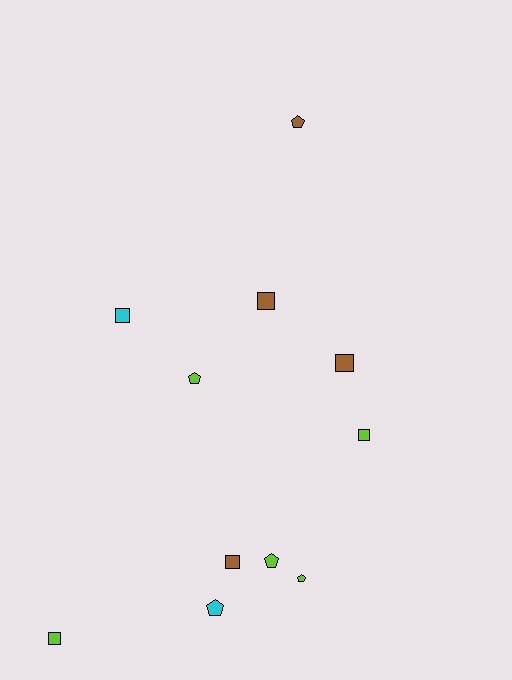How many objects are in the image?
There are 11 objects.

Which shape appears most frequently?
Square, with 6 objects.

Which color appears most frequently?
Lime, with 5 objects.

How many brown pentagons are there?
There is 1 brown pentagon.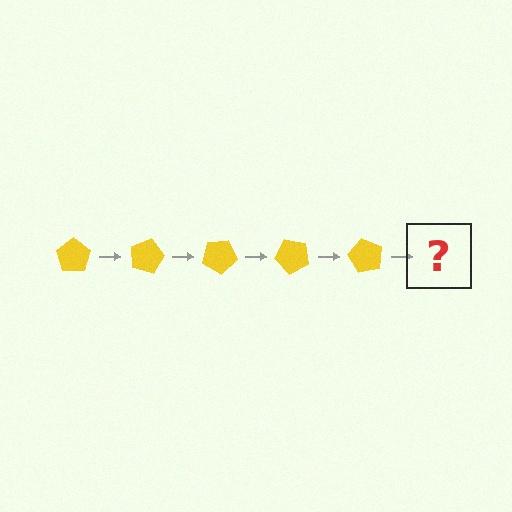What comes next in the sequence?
The next element should be a yellow pentagon rotated 75 degrees.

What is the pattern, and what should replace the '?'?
The pattern is that the pentagon rotates 15 degrees each step. The '?' should be a yellow pentagon rotated 75 degrees.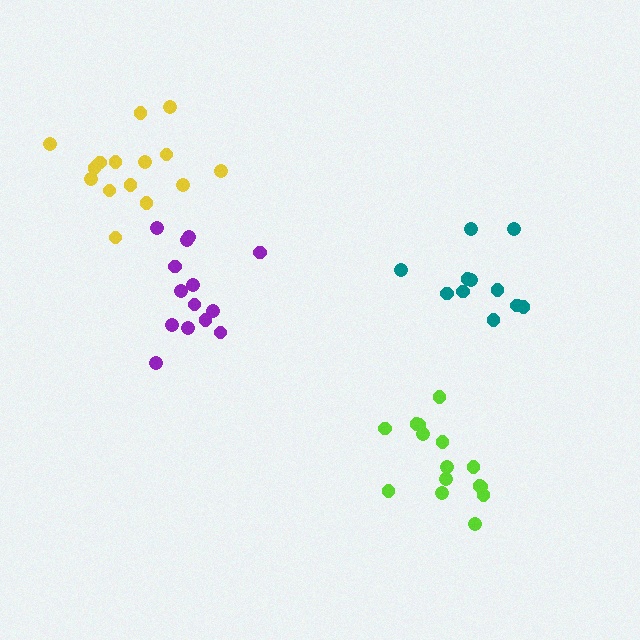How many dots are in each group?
Group 1: 15 dots, Group 2: 15 dots, Group 3: 14 dots, Group 4: 11 dots (55 total).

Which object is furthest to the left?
The yellow cluster is leftmost.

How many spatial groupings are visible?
There are 4 spatial groupings.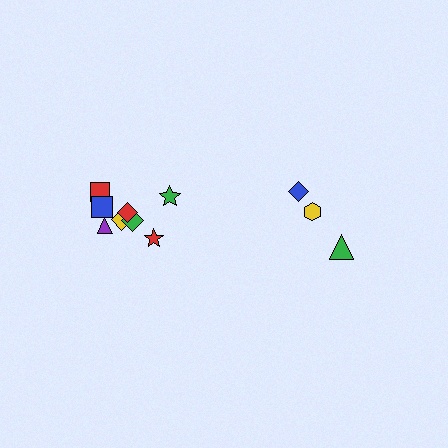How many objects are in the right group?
There are 3 objects.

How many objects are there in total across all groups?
There are 11 objects.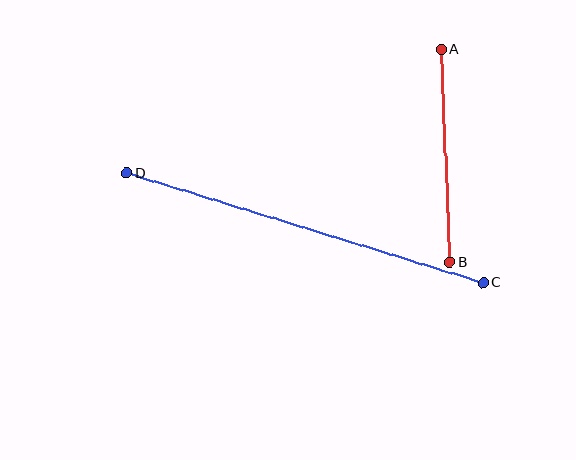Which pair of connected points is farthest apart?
Points C and D are farthest apart.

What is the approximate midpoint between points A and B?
The midpoint is at approximately (446, 156) pixels.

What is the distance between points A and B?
The distance is approximately 213 pixels.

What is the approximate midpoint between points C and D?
The midpoint is at approximately (305, 228) pixels.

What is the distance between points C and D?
The distance is approximately 373 pixels.